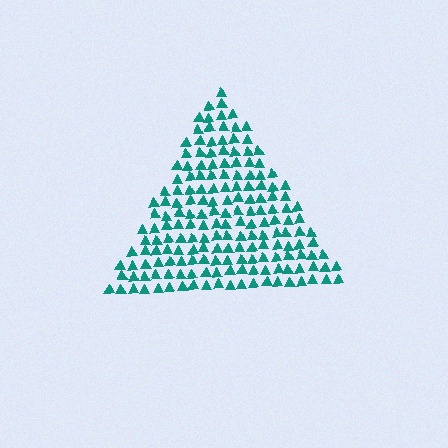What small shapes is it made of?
It is made of small triangles.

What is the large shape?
The large shape is a triangle.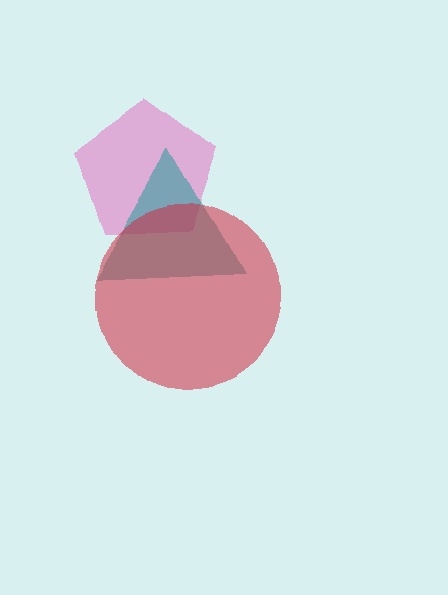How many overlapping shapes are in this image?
There are 3 overlapping shapes in the image.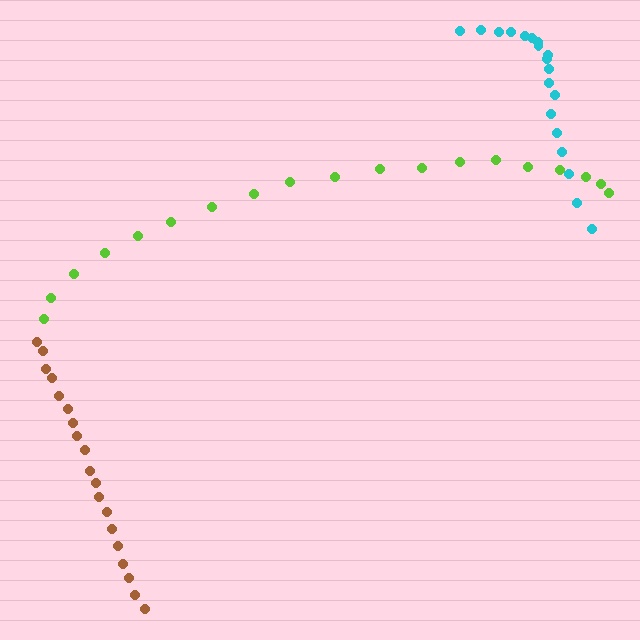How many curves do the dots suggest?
There are 3 distinct paths.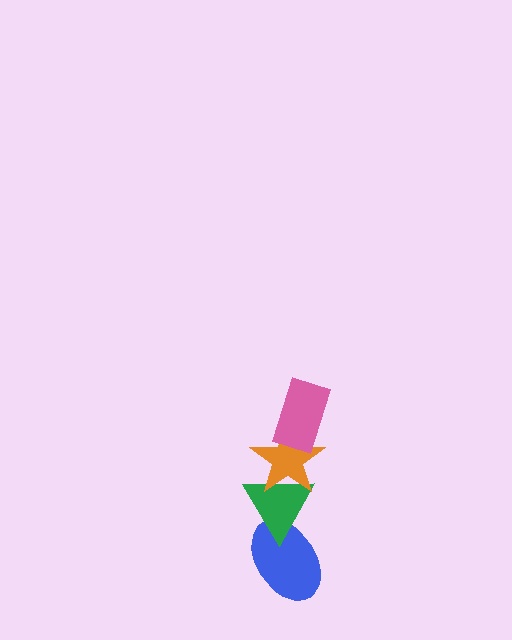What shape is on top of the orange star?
The pink rectangle is on top of the orange star.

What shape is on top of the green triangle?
The orange star is on top of the green triangle.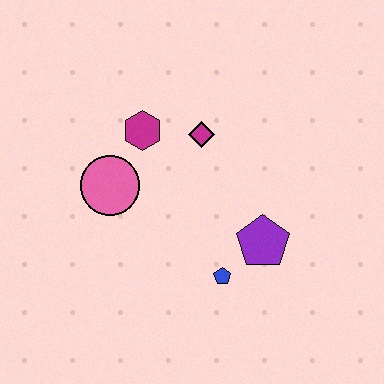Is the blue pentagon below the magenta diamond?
Yes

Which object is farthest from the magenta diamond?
The blue pentagon is farthest from the magenta diamond.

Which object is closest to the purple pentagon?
The blue pentagon is closest to the purple pentagon.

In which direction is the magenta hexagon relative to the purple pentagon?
The magenta hexagon is to the left of the purple pentagon.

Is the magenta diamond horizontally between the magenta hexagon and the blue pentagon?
Yes